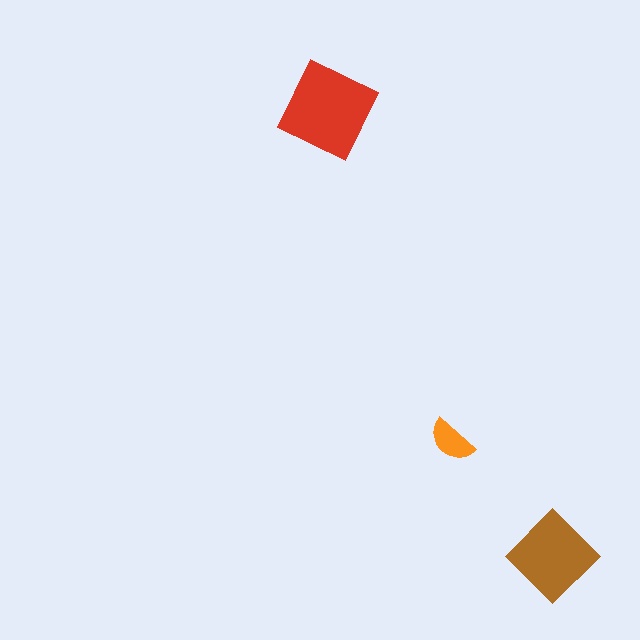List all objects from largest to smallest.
The red square, the brown diamond, the orange semicircle.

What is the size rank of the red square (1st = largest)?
1st.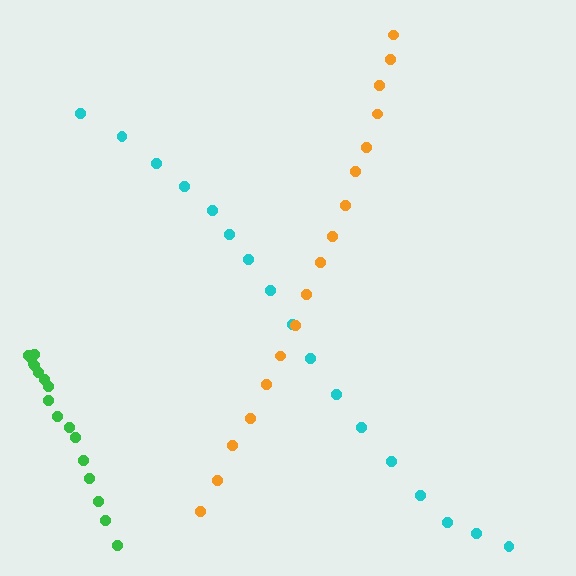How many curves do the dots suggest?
There are 3 distinct paths.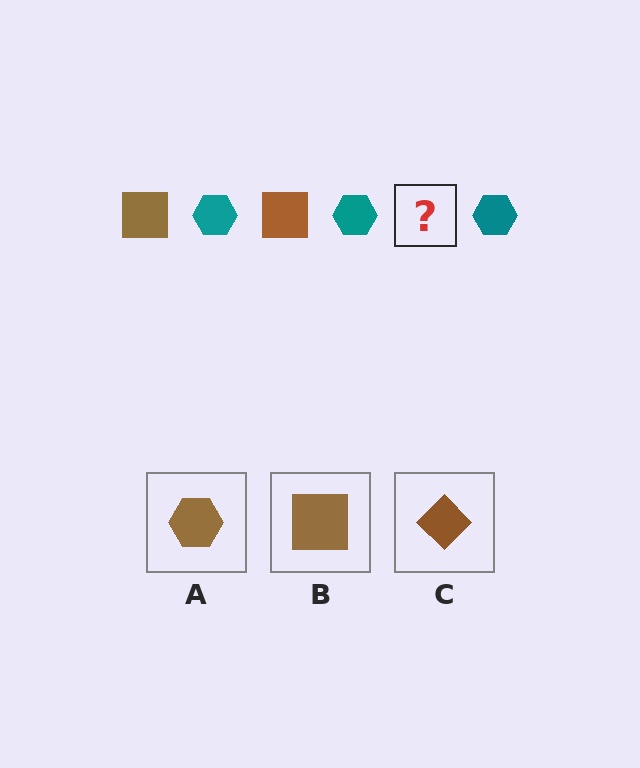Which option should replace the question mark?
Option B.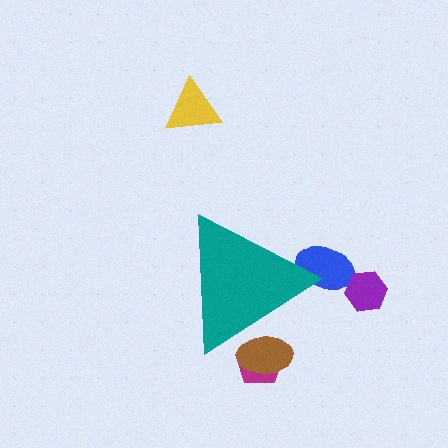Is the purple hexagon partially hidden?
No, the purple hexagon is fully visible.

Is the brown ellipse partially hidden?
Yes, the brown ellipse is partially hidden behind the teal triangle.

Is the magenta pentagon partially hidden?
Yes, the magenta pentagon is partially hidden behind the teal triangle.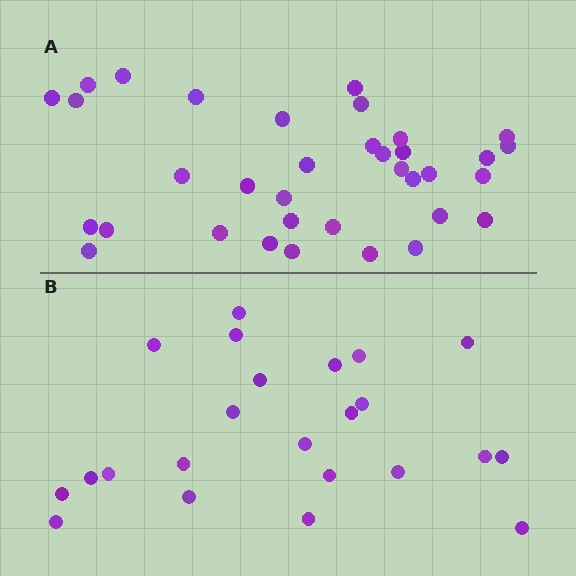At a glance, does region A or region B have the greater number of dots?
Region A (the top region) has more dots.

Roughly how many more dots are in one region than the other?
Region A has roughly 12 or so more dots than region B.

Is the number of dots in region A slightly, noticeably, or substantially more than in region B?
Region A has substantially more. The ratio is roughly 1.5 to 1.